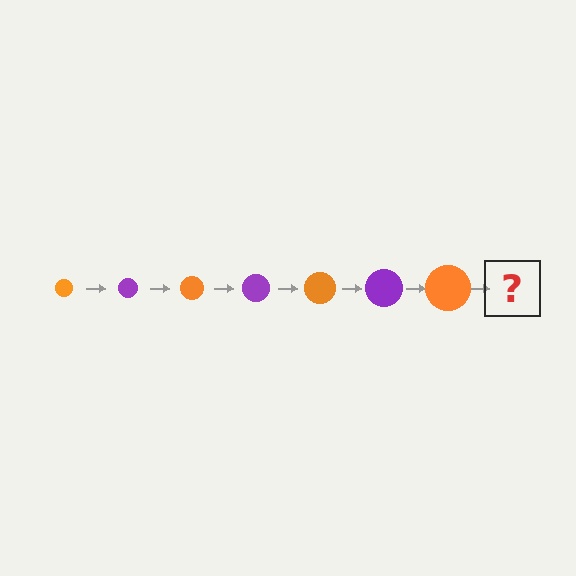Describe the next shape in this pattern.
It should be a purple circle, larger than the previous one.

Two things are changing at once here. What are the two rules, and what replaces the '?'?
The two rules are that the circle grows larger each step and the color cycles through orange and purple. The '?' should be a purple circle, larger than the previous one.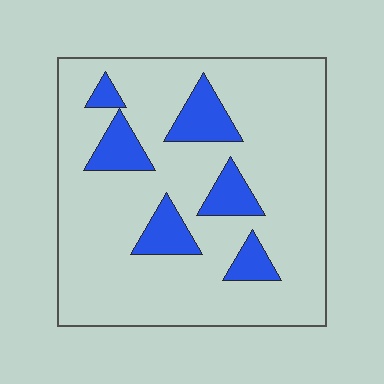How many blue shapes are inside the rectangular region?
6.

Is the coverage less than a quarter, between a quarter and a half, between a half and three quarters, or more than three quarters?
Less than a quarter.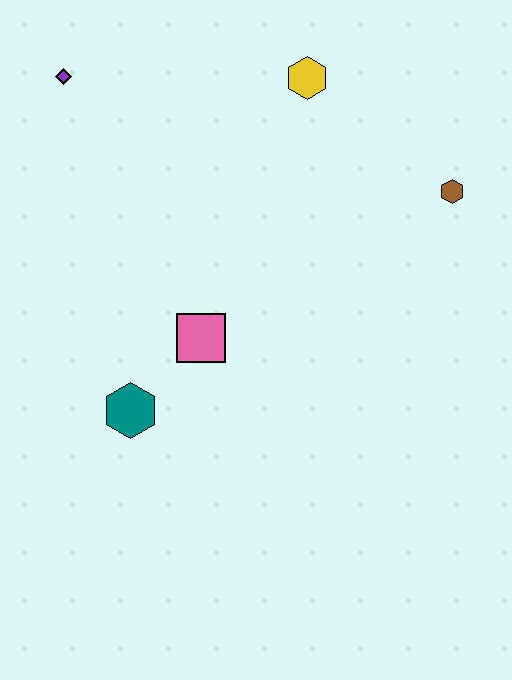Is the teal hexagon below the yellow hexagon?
Yes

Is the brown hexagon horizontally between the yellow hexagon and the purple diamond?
No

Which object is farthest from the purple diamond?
The brown hexagon is farthest from the purple diamond.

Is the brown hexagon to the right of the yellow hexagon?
Yes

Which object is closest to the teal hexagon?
The pink square is closest to the teal hexagon.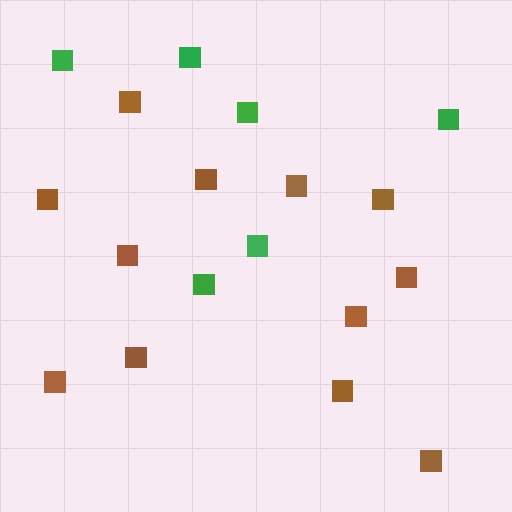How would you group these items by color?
There are 2 groups: one group of brown squares (12) and one group of green squares (6).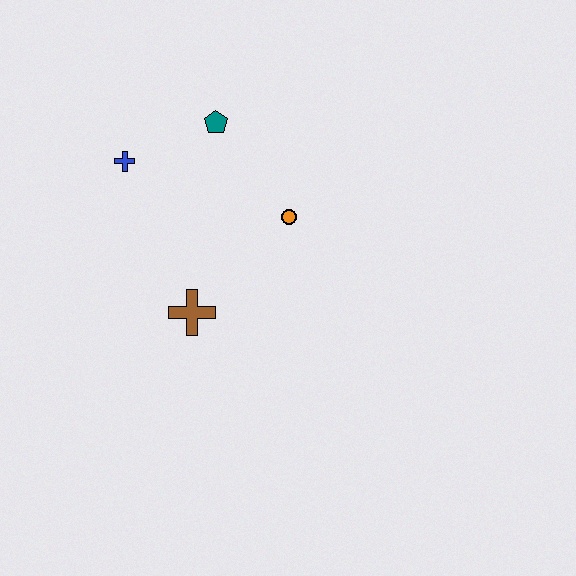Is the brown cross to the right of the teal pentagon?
No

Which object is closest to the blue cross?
The teal pentagon is closest to the blue cross.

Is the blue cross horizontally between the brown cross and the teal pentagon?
No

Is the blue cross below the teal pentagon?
Yes